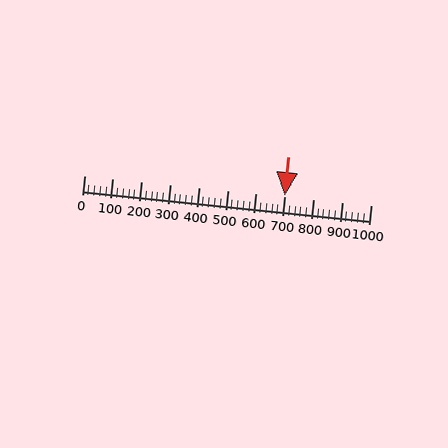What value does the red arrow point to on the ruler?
The red arrow points to approximately 700.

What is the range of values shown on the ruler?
The ruler shows values from 0 to 1000.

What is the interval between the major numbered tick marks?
The major tick marks are spaced 100 units apart.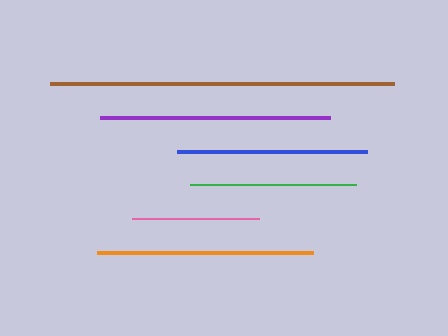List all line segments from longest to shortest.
From longest to shortest: brown, purple, orange, blue, green, pink.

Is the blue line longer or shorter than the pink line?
The blue line is longer than the pink line.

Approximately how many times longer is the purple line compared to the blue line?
The purple line is approximately 1.2 times the length of the blue line.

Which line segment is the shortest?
The pink line is the shortest at approximately 127 pixels.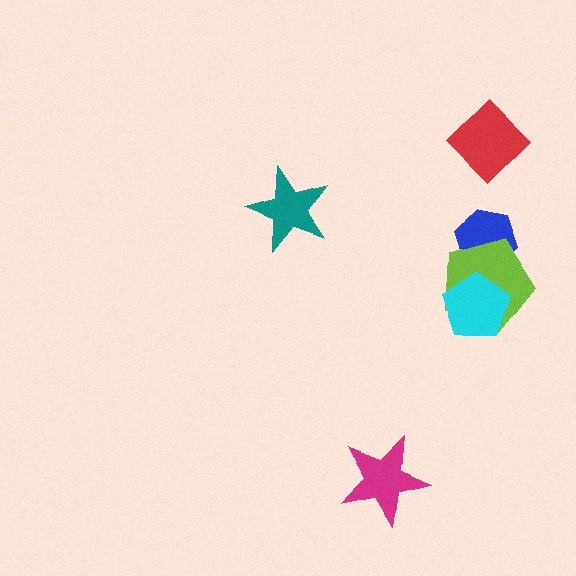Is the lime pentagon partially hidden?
Yes, it is partially covered by another shape.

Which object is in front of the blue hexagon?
The lime pentagon is in front of the blue hexagon.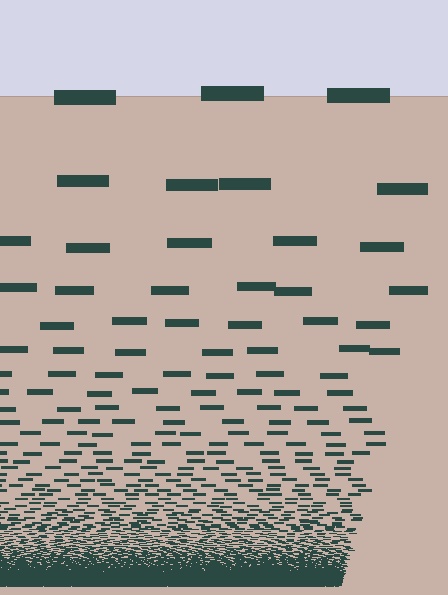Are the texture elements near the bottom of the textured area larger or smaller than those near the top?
Smaller. The gradient is inverted — elements near the bottom are smaller and denser.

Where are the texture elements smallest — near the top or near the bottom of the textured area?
Near the bottom.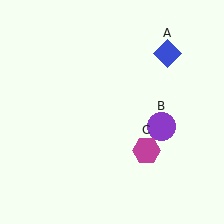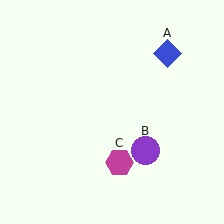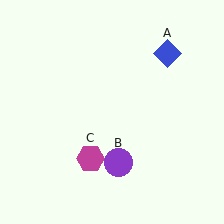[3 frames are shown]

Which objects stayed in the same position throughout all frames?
Blue diamond (object A) remained stationary.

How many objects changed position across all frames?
2 objects changed position: purple circle (object B), magenta hexagon (object C).